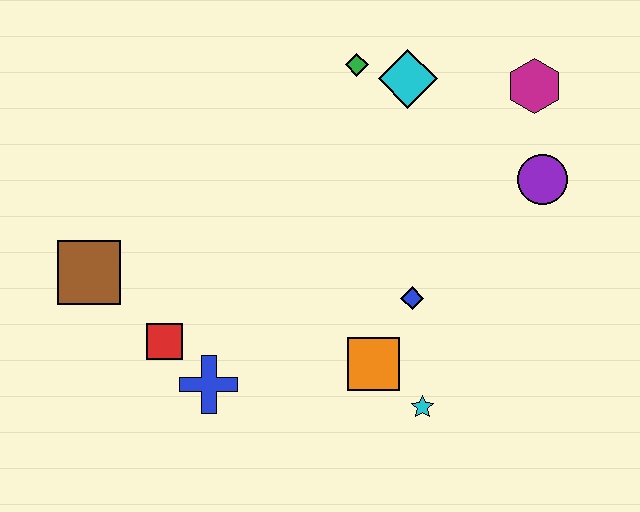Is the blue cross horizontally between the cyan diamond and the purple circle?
No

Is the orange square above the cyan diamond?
No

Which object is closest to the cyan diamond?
The green diamond is closest to the cyan diamond.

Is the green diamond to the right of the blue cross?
Yes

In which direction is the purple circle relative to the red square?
The purple circle is to the right of the red square.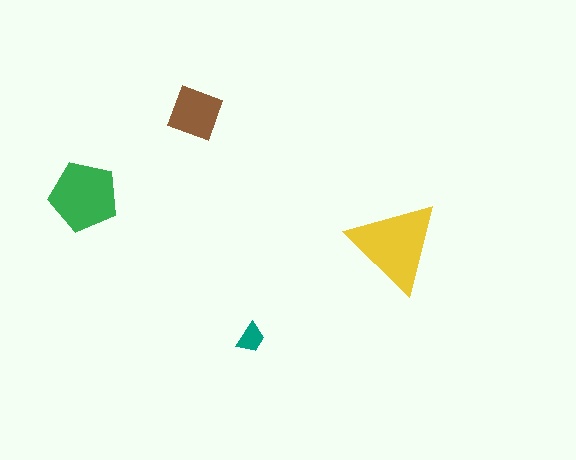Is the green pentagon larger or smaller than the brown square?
Larger.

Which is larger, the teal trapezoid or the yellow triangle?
The yellow triangle.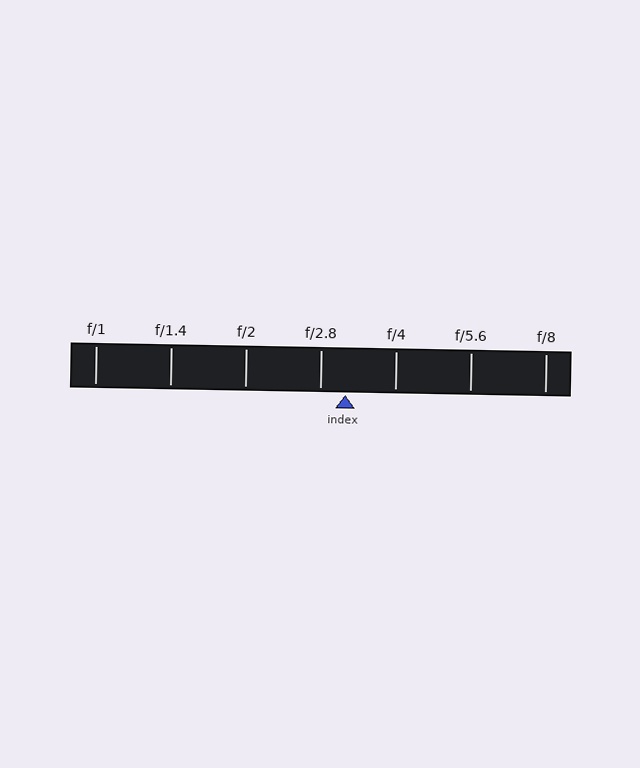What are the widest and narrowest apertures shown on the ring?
The widest aperture shown is f/1 and the narrowest is f/8.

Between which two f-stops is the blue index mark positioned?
The index mark is between f/2.8 and f/4.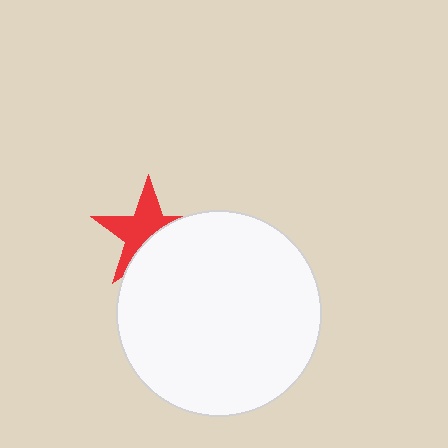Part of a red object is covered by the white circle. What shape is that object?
It is a star.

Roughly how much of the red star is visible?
About half of it is visible (roughly 57%).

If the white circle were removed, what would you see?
You would see the complete red star.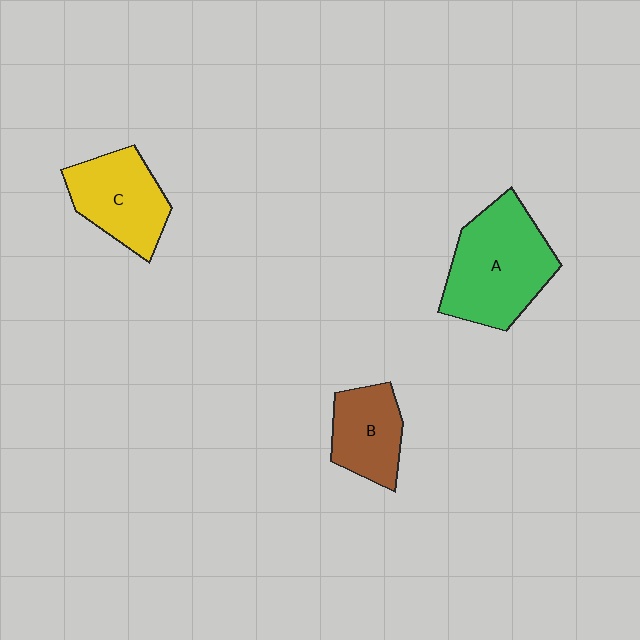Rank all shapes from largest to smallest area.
From largest to smallest: A (green), C (yellow), B (brown).